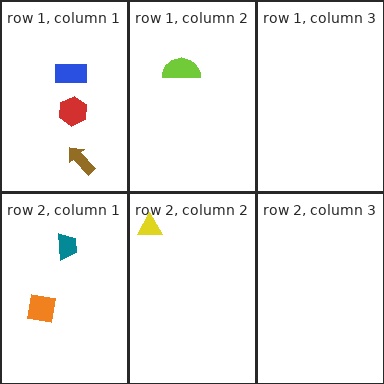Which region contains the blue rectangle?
The row 1, column 1 region.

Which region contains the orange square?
The row 2, column 1 region.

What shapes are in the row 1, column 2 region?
The lime semicircle.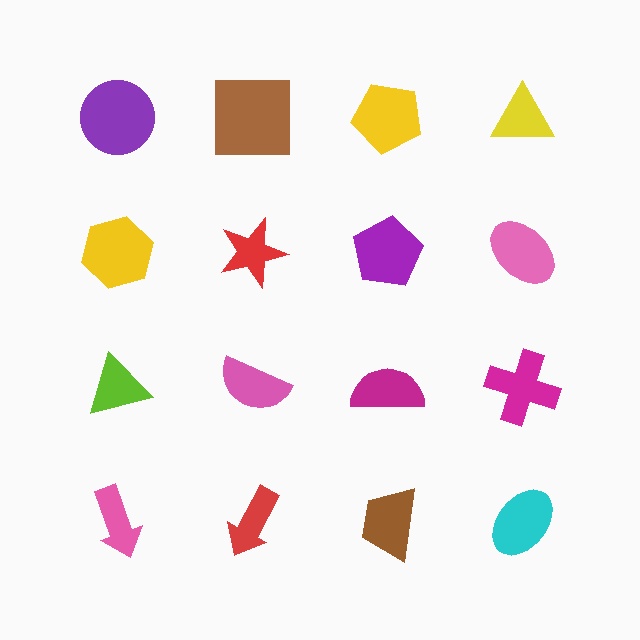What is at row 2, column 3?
A purple pentagon.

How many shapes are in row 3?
4 shapes.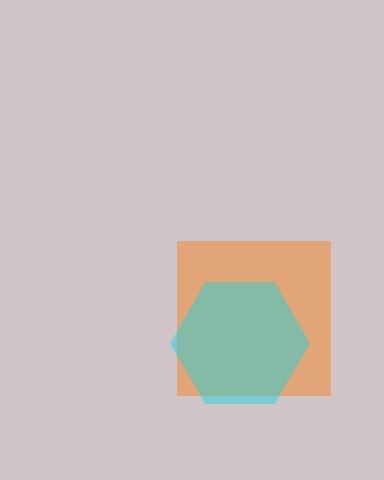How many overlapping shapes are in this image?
There are 2 overlapping shapes in the image.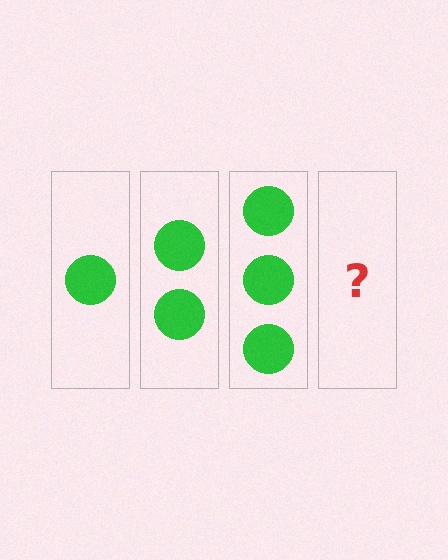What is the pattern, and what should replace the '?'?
The pattern is that each step adds one more circle. The '?' should be 4 circles.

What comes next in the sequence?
The next element should be 4 circles.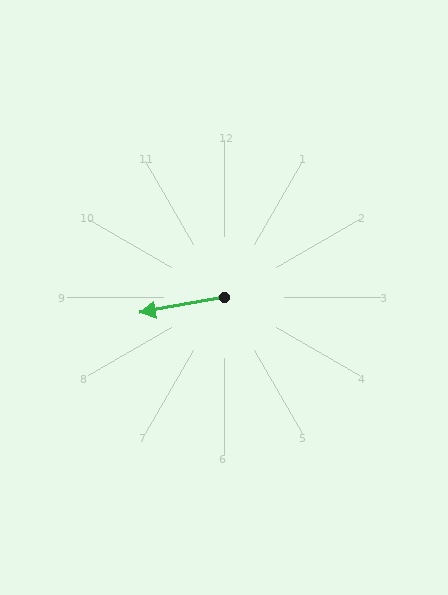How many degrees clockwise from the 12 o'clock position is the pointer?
Approximately 260 degrees.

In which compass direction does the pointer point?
West.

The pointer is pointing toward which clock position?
Roughly 9 o'clock.